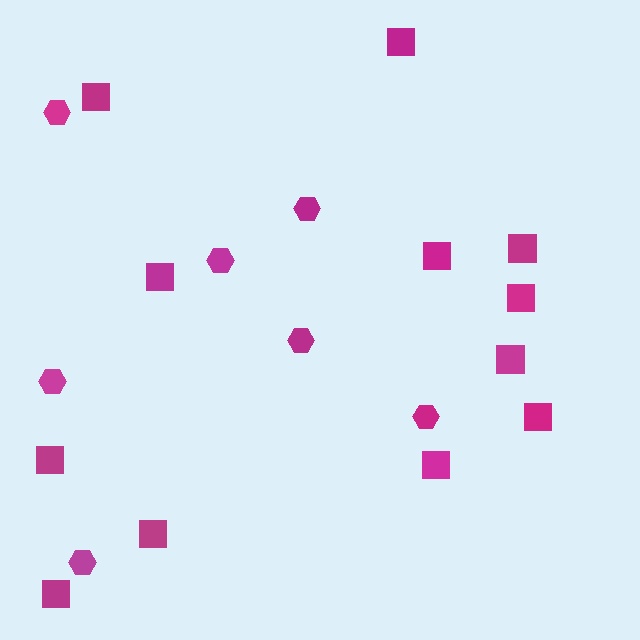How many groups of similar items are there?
There are 2 groups: one group of squares (12) and one group of hexagons (7).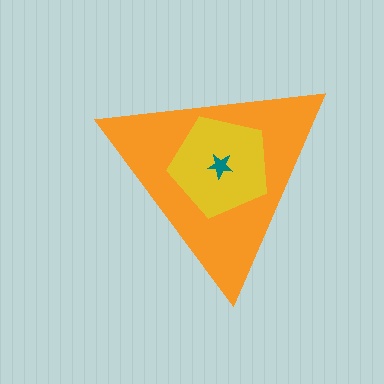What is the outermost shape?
The orange triangle.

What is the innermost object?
The teal star.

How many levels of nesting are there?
3.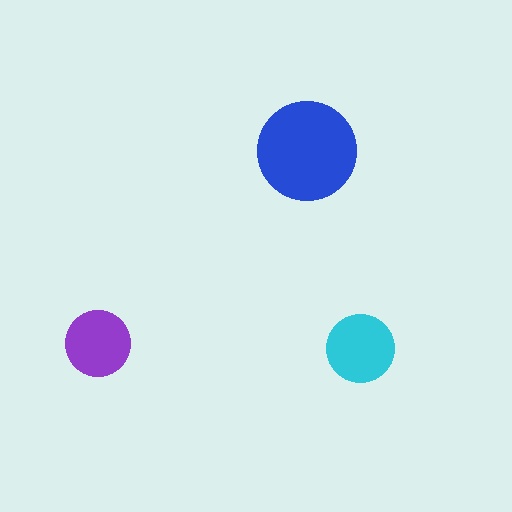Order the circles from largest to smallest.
the blue one, the cyan one, the purple one.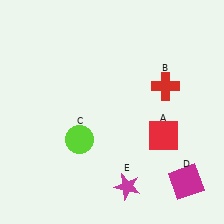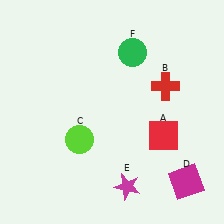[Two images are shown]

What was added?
A green circle (F) was added in Image 2.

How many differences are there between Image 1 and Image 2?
There is 1 difference between the two images.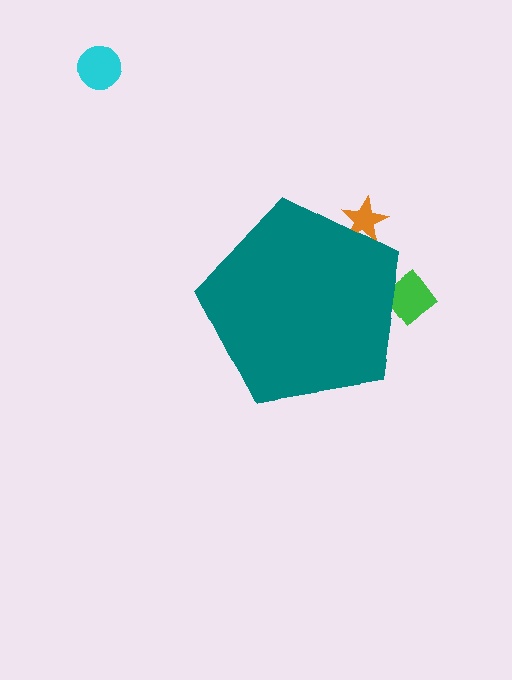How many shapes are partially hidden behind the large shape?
2 shapes are partially hidden.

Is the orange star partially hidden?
Yes, the orange star is partially hidden behind the teal pentagon.